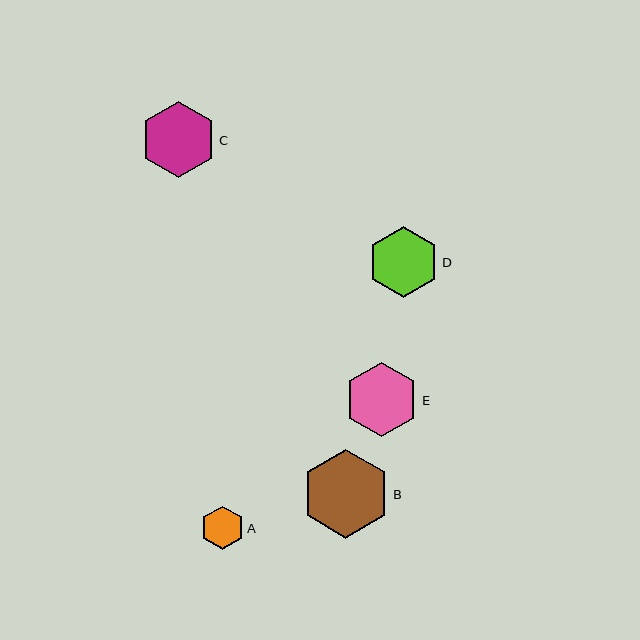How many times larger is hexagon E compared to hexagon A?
Hexagon E is approximately 1.7 times the size of hexagon A.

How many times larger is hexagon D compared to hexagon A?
Hexagon D is approximately 1.7 times the size of hexagon A.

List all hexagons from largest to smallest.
From largest to smallest: B, C, E, D, A.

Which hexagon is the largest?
Hexagon B is the largest with a size of approximately 89 pixels.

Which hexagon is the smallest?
Hexagon A is the smallest with a size of approximately 43 pixels.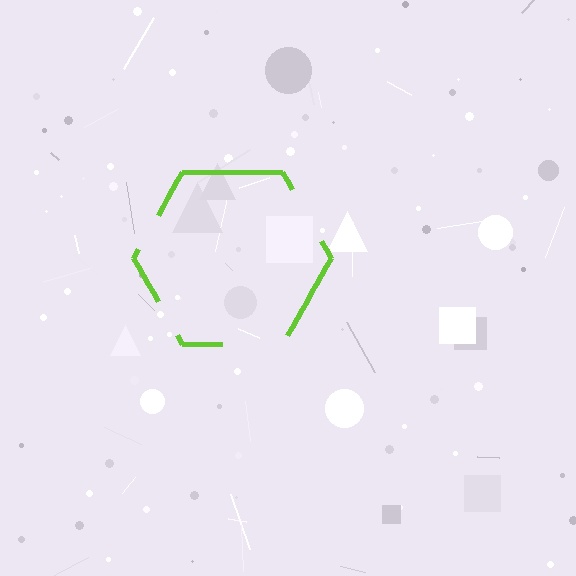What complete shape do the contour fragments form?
The contour fragments form a hexagon.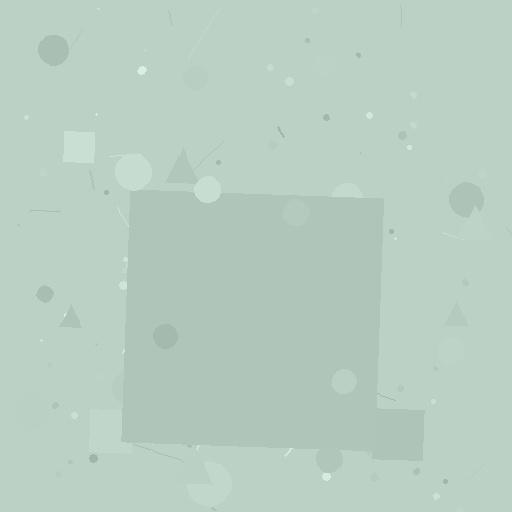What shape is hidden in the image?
A square is hidden in the image.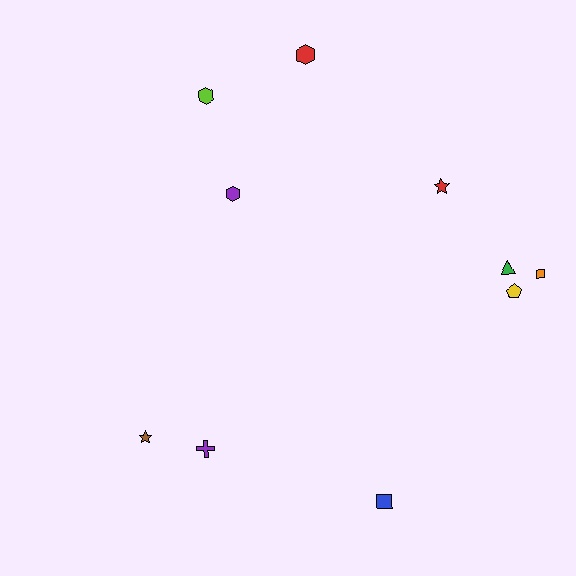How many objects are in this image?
There are 10 objects.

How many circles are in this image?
There are no circles.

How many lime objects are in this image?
There is 1 lime object.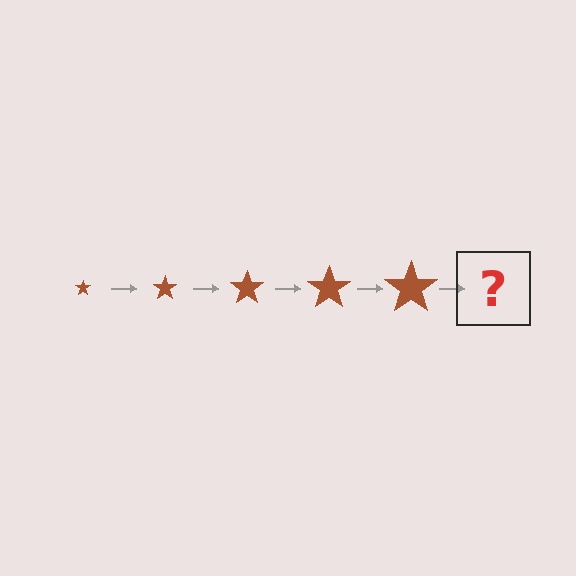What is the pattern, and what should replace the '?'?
The pattern is that the star gets progressively larger each step. The '?' should be a brown star, larger than the previous one.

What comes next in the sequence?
The next element should be a brown star, larger than the previous one.